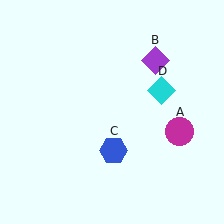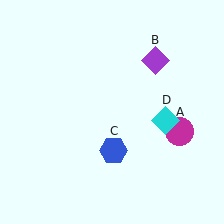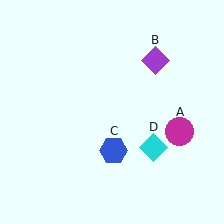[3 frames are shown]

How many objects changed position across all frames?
1 object changed position: cyan diamond (object D).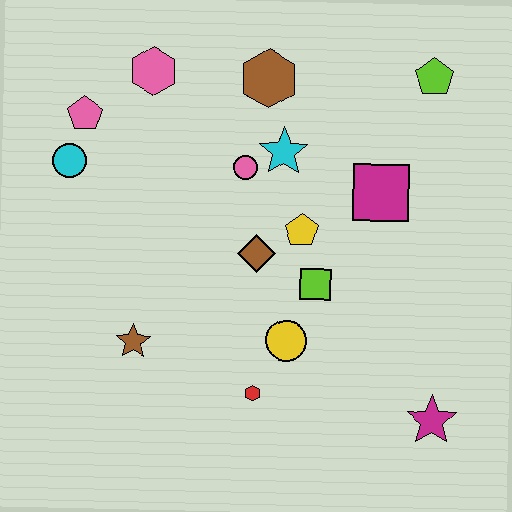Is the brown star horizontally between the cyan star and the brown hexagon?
No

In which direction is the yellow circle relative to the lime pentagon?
The yellow circle is below the lime pentagon.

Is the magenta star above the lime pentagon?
No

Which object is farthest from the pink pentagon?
The magenta star is farthest from the pink pentagon.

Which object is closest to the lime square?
The yellow pentagon is closest to the lime square.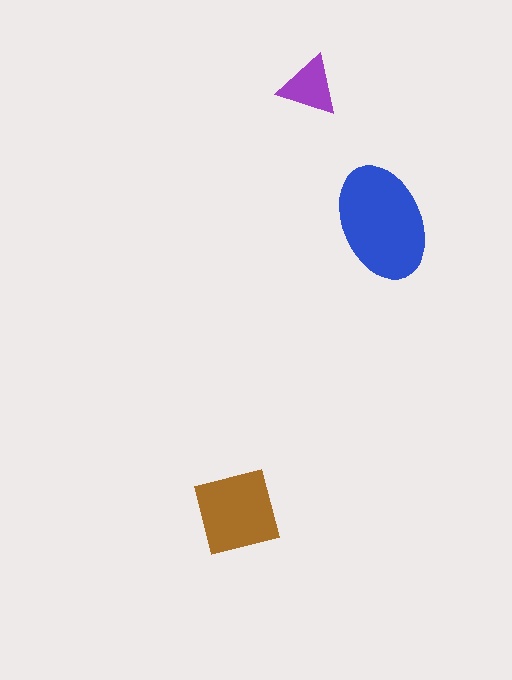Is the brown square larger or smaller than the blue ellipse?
Smaller.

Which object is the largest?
The blue ellipse.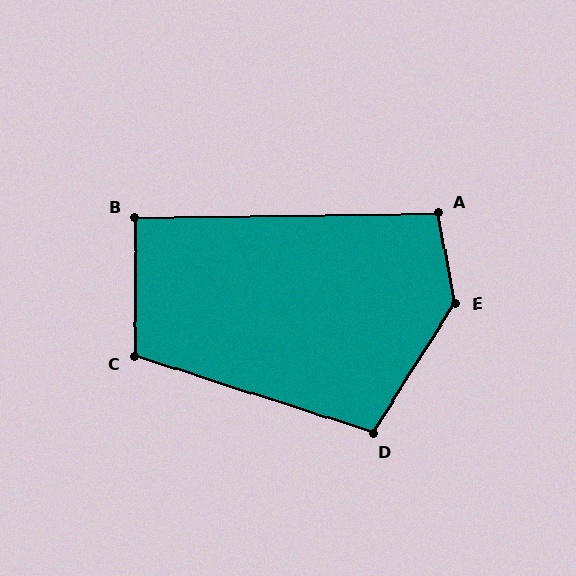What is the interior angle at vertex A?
Approximately 100 degrees (obtuse).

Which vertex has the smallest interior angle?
B, at approximately 91 degrees.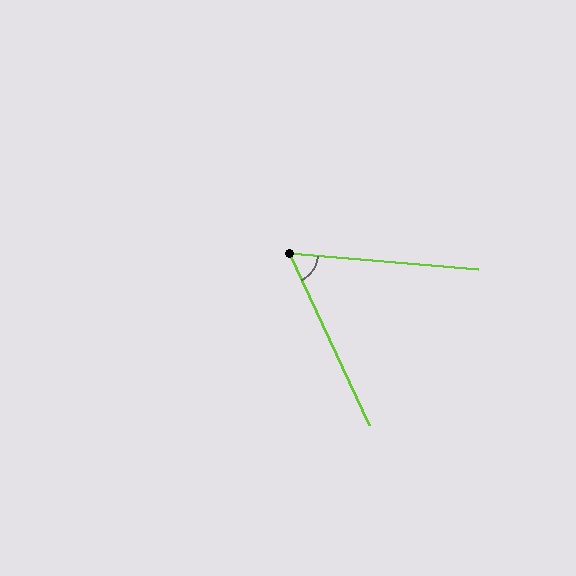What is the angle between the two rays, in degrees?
Approximately 60 degrees.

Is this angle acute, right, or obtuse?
It is acute.